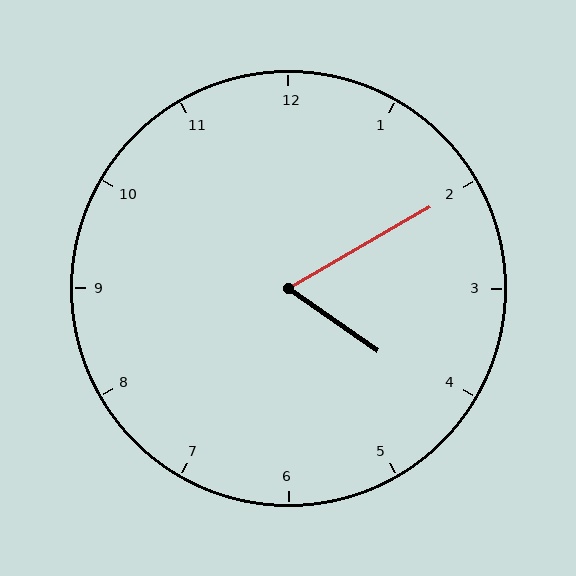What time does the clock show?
4:10.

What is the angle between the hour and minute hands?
Approximately 65 degrees.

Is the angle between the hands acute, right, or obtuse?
It is acute.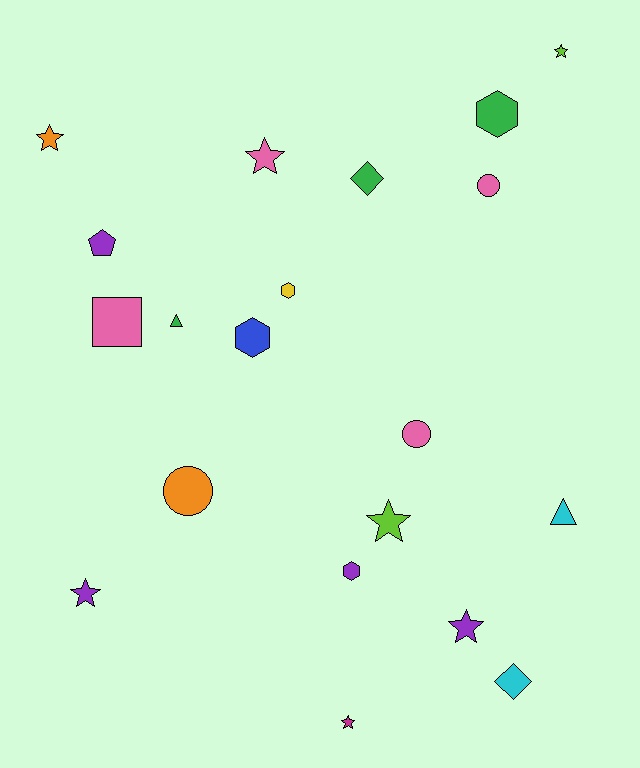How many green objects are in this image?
There are 3 green objects.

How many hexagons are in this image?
There are 4 hexagons.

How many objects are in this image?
There are 20 objects.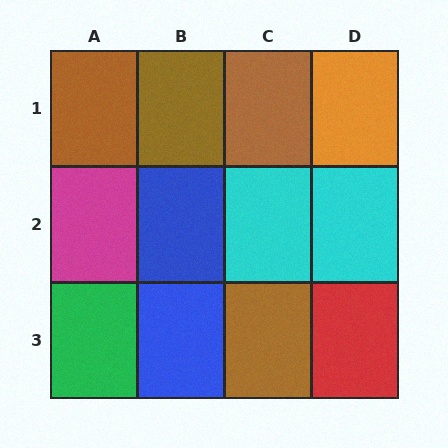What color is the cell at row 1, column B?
Brown.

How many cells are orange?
1 cell is orange.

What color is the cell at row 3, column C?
Brown.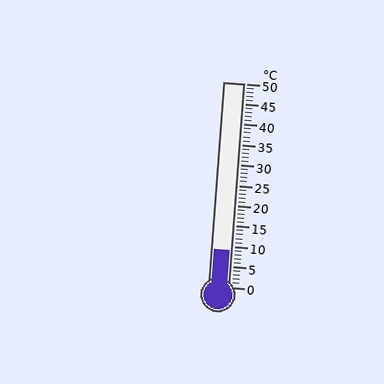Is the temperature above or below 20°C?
The temperature is below 20°C.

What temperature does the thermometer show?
The thermometer shows approximately 9°C.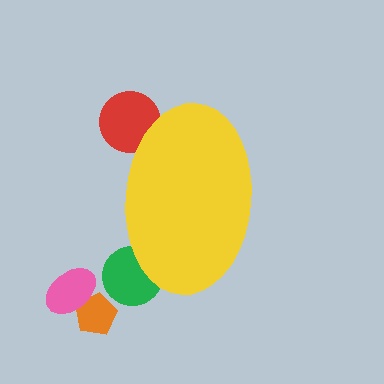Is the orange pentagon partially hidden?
No, the orange pentagon is fully visible.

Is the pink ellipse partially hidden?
No, the pink ellipse is fully visible.